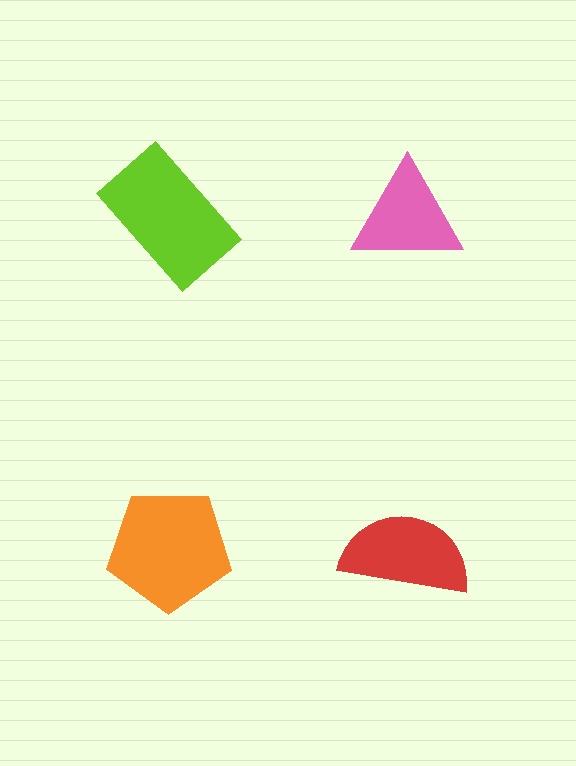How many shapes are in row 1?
2 shapes.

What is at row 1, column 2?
A pink triangle.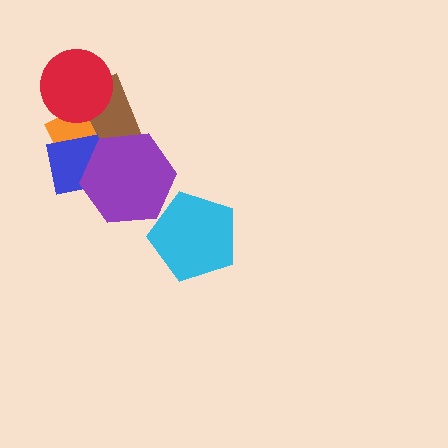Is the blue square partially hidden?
Yes, it is partially covered by another shape.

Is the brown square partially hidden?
Yes, it is partially covered by another shape.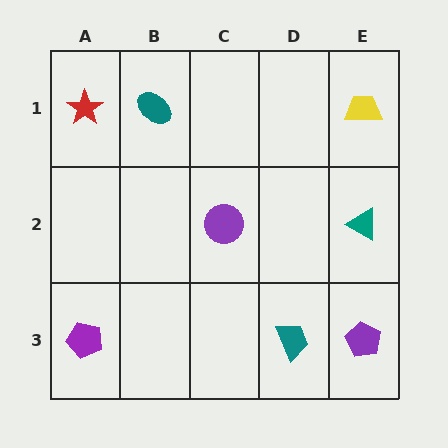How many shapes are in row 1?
3 shapes.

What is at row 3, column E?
A purple pentagon.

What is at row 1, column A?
A red star.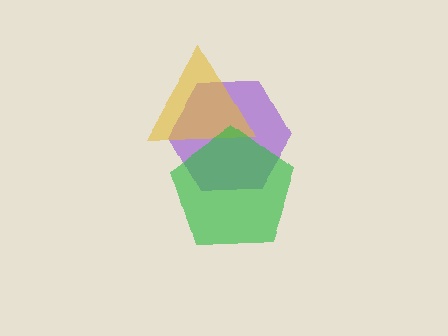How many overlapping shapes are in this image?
There are 3 overlapping shapes in the image.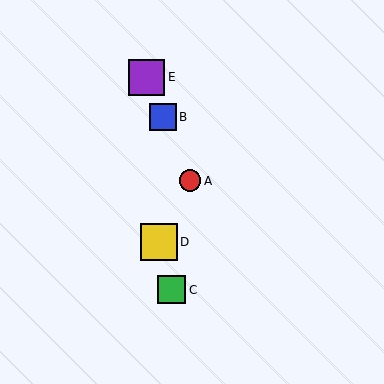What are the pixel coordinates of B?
Object B is at (163, 117).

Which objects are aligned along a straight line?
Objects A, B, E are aligned along a straight line.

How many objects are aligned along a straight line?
3 objects (A, B, E) are aligned along a straight line.